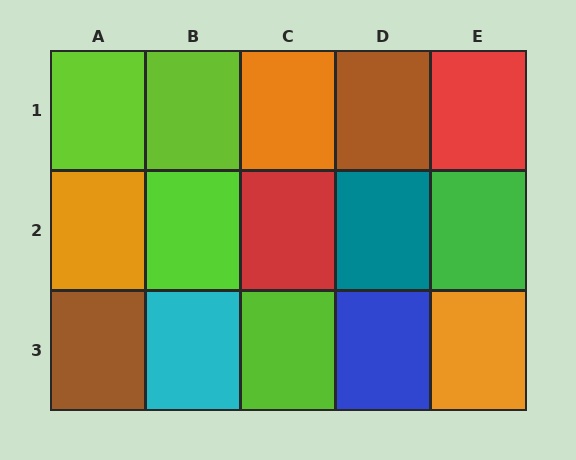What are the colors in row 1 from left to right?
Lime, lime, orange, brown, red.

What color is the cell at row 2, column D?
Teal.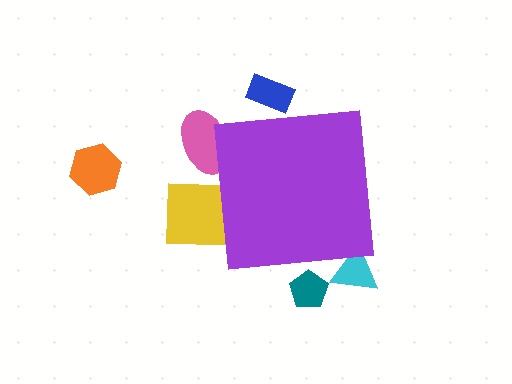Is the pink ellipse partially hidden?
Yes, the pink ellipse is partially hidden behind the purple square.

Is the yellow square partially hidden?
Yes, the yellow square is partially hidden behind the purple square.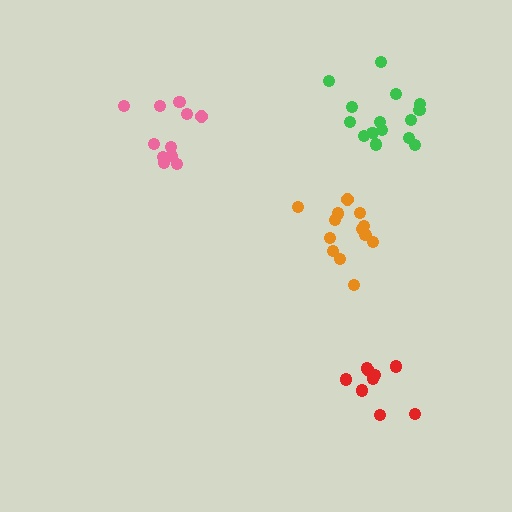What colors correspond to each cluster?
The clusters are colored: red, pink, orange, green.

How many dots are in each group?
Group 1: 9 dots, Group 2: 11 dots, Group 3: 13 dots, Group 4: 15 dots (48 total).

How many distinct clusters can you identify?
There are 4 distinct clusters.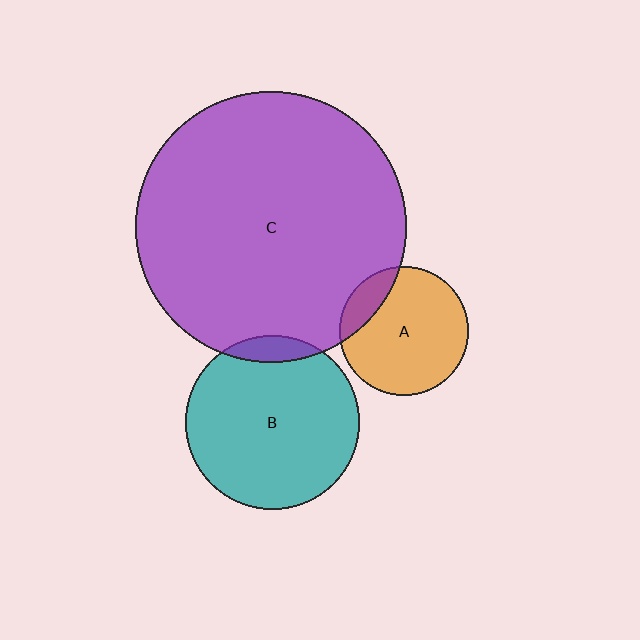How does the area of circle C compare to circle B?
Approximately 2.4 times.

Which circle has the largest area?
Circle C (purple).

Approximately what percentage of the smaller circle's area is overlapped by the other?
Approximately 15%.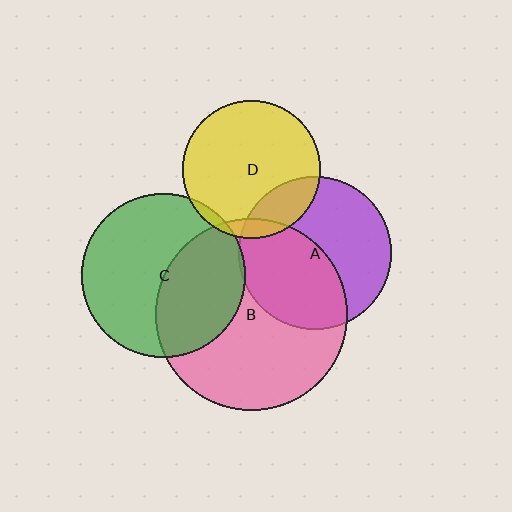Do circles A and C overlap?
Yes.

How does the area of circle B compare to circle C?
Approximately 1.4 times.